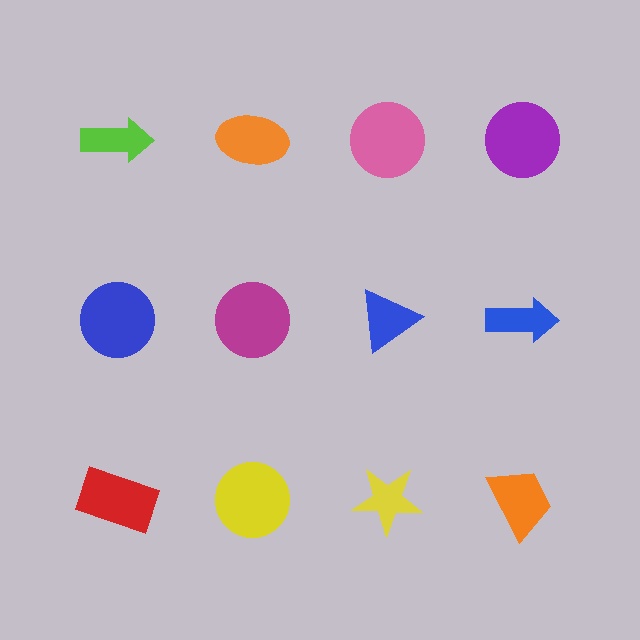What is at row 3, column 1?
A red rectangle.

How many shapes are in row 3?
4 shapes.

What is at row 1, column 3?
A pink circle.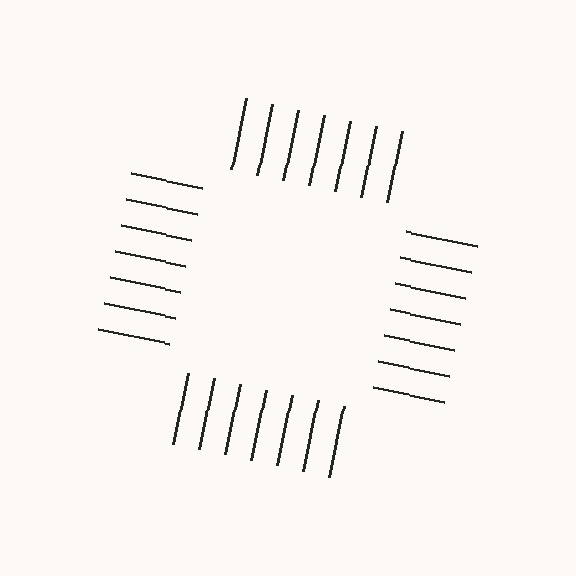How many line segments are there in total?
28 — 7 along each of the 4 edges.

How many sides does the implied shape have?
4 sides — the line-ends trace a square.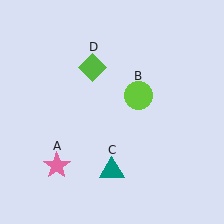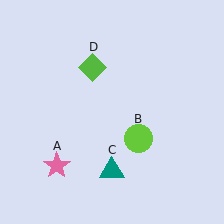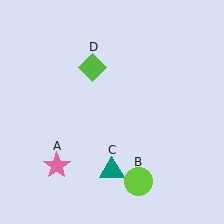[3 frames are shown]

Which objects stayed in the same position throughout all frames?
Pink star (object A) and teal triangle (object C) and lime diamond (object D) remained stationary.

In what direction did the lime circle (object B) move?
The lime circle (object B) moved down.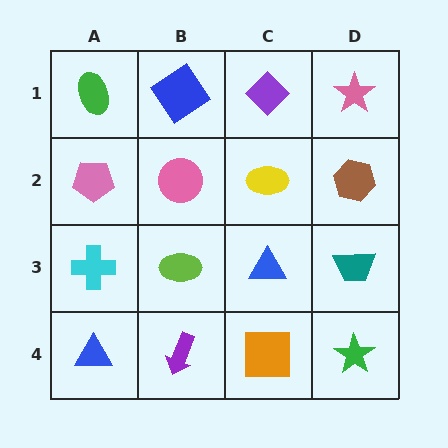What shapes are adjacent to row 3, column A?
A pink pentagon (row 2, column A), a blue triangle (row 4, column A), a lime ellipse (row 3, column B).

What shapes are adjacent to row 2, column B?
A blue diamond (row 1, column B), a lime ellipse (row 3, column B), a pink pentagon (row 2, column A), a yellow ellipse (row 2, column C).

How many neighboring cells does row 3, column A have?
3.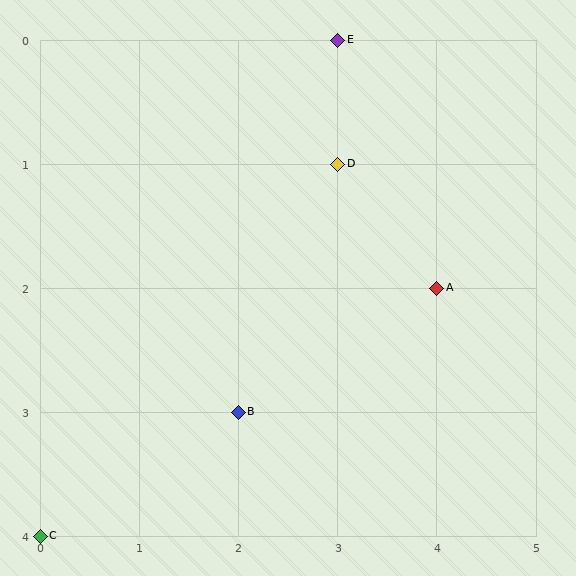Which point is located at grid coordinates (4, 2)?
Point A is at (4, 2).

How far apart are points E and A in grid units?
Points E and A are 1 column and 2 rows apart (about 2.2 grid units diagonally).